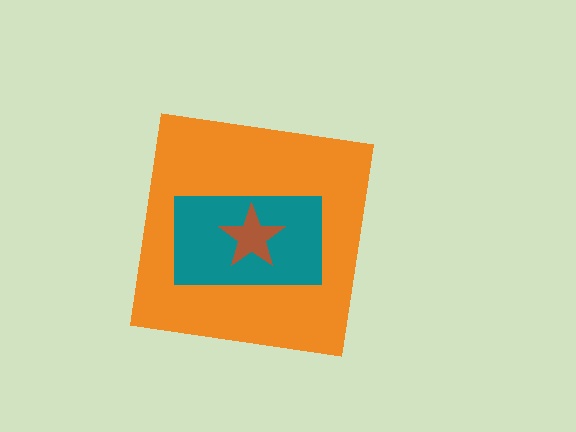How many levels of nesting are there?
3.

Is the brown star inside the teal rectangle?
Yes.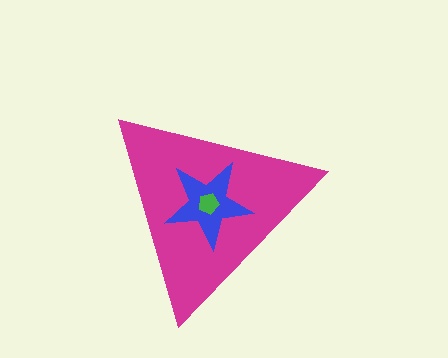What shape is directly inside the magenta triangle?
The blue star.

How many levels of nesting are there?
3.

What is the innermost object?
The green pentagon.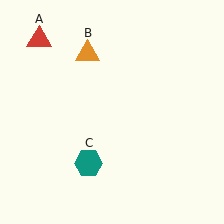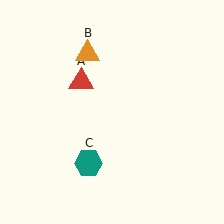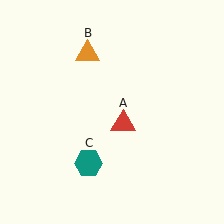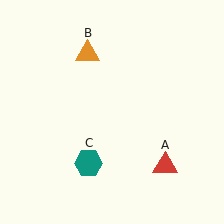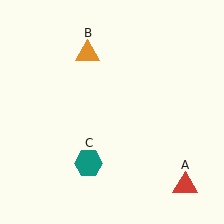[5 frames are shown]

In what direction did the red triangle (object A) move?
The red triangle (object A) moved down and to the right.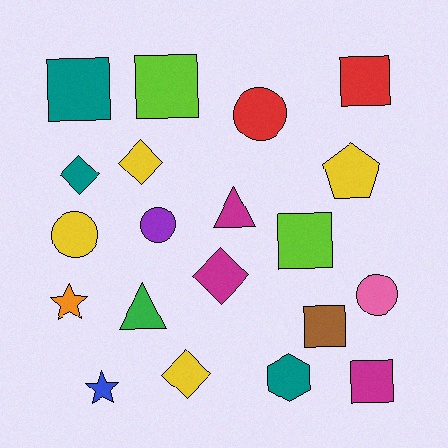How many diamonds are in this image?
There are 4 diamonds.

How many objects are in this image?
There are 20 objects.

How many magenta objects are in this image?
There are 3 magenta objects.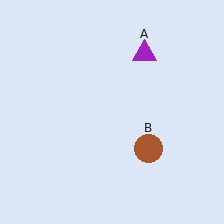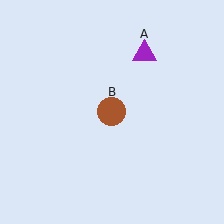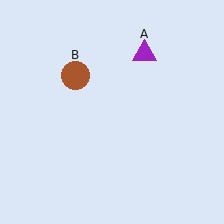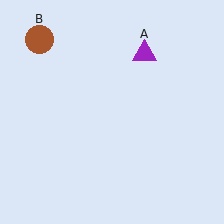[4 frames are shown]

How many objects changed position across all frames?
1 object changed position: brown circle (object B).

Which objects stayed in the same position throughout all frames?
Purple triangle (object A) remained stationary.